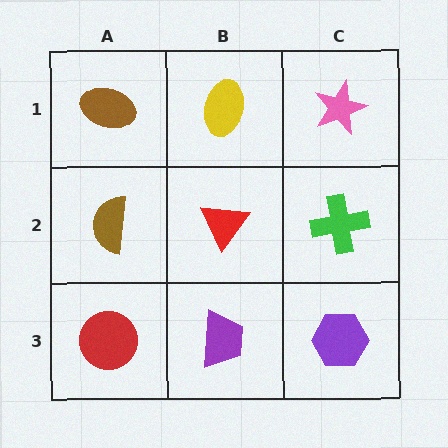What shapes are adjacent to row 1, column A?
A brown semicircle (row 2, column A), a yellow ellipse (row 1, column B).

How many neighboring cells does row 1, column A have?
2.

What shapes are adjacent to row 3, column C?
A green cross (row 2, column C), a purple trapezoid (row 3, column B).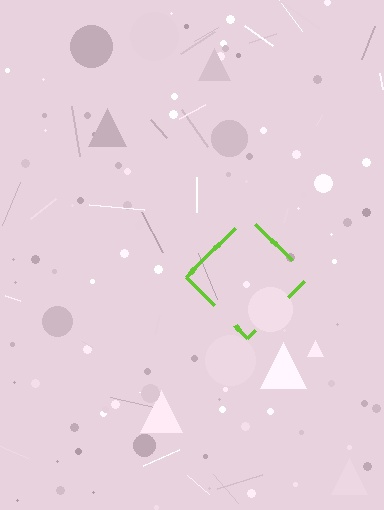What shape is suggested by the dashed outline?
The dashed outline suggests a diamond.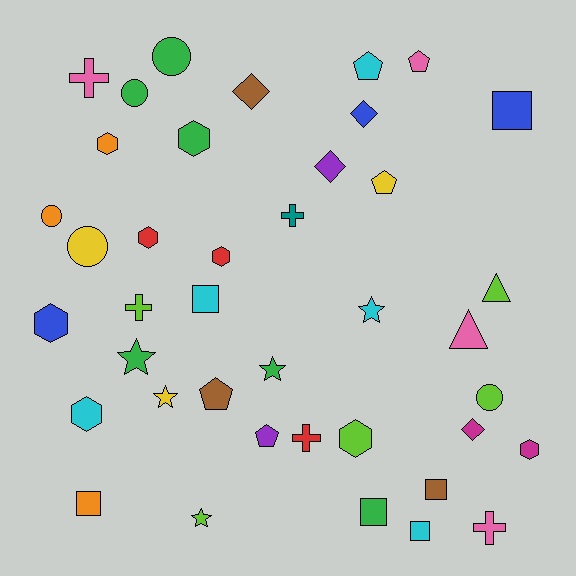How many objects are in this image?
There are 40 objects.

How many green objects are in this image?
There are 6 green objects.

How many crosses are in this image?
There are 5 crosses.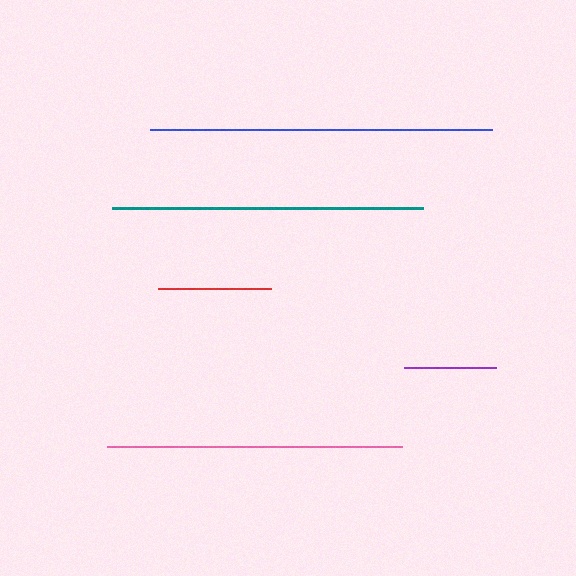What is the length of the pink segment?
The pink segment is approximately 295 pixels long.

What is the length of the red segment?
The red segment is approximately 114 pixels long.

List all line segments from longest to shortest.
From longest to shortest: blue, teal, pink, red, purple.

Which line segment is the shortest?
The purple line is the shortest at approximately 91 pixels.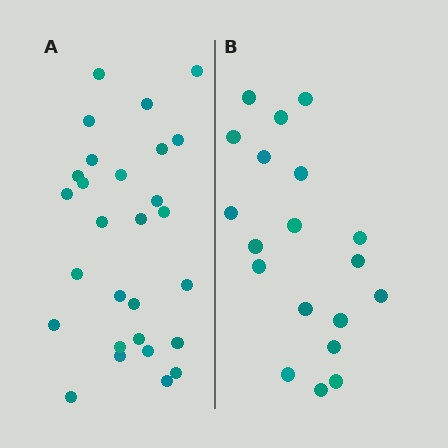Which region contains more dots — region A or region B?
Region A (the left region) has more dots.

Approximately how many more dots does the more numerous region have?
Region A has roughly 8 or so more dots than region B.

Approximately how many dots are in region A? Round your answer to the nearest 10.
About 30 dots. (The exact count is 28, which rounds to 30.)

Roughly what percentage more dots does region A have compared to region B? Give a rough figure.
About 45% more.